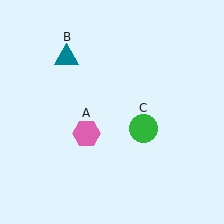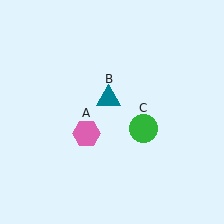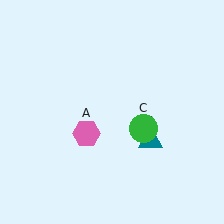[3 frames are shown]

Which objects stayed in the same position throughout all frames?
Pink hexagon (object A) and green circle (object C) remained stationary.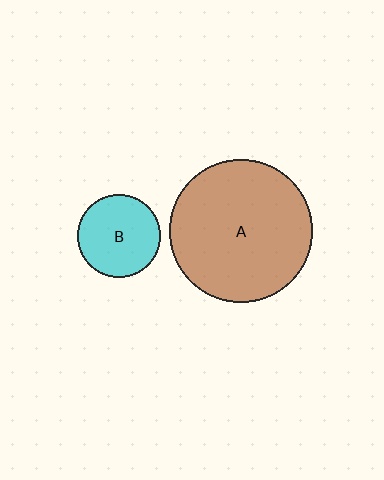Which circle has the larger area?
Circle A (brown).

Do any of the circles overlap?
No, none of the circles overlap.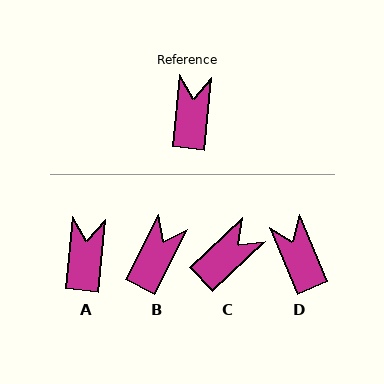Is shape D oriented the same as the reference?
No, it is off by about 29 degrees.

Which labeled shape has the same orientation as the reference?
A.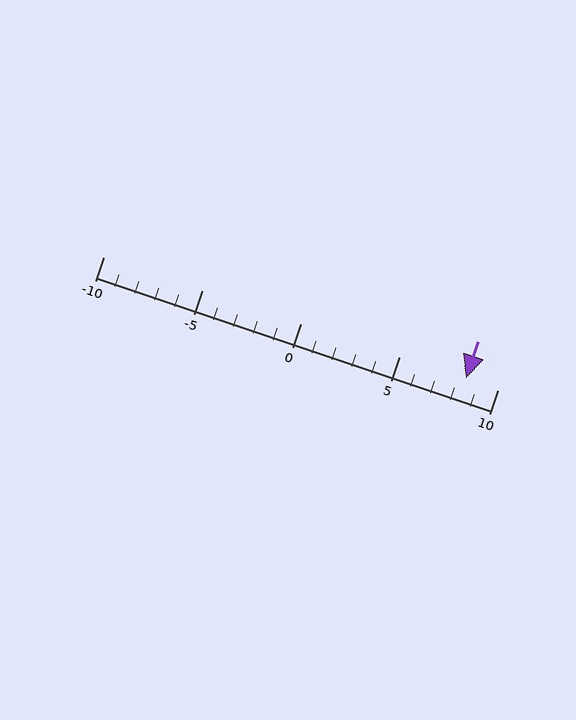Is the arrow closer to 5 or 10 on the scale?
The arrow is closer to 10.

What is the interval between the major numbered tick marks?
The major tick marks are spaced 5 units apart.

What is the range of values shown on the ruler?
The ruler shows values from -10 to 10.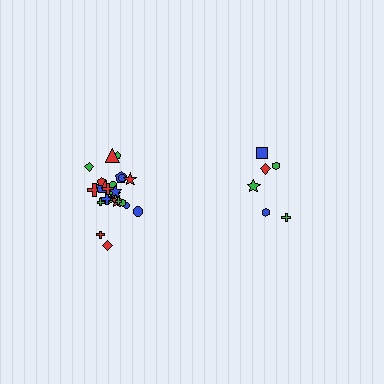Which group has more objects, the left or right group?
The left group.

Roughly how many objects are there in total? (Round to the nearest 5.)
Roughly 30 objects in total.